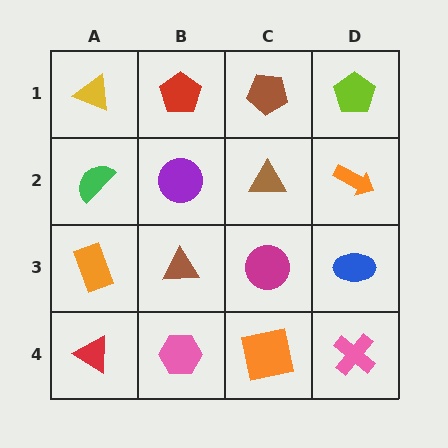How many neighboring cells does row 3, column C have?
4.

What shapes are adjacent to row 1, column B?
A purple circle (row 2, column B), a yellow triangle (row 1, column A), a brown pentagon (row 1, column C).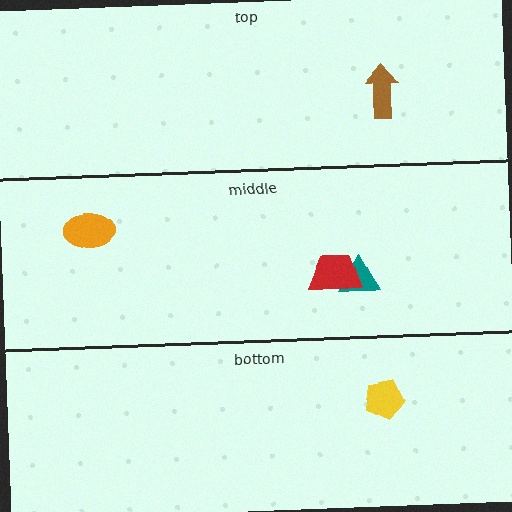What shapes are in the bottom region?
The yellow pentagon.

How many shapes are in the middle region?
3.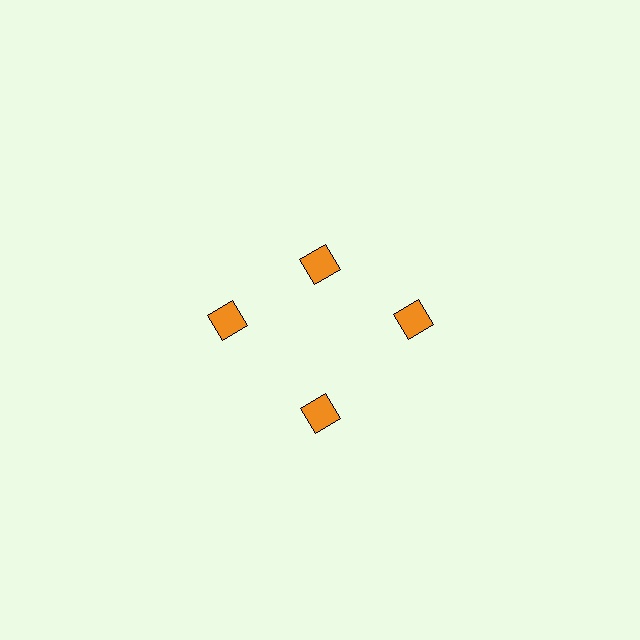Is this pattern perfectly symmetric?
No. The 4 orange diamonds are arranged in a ring, but one element near the 12 o'clock position is pulled inward toward the center, breaking the 4-fold rotational symmetry.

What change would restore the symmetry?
The symmetry would be restored by moving it outward, back onto the ring so that all 4 diamonds sit at equal angles and equal distance from the center.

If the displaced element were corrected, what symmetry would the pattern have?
It would have 4-fold rotational symmetry — the pattern would map onto itself every 90 degrees.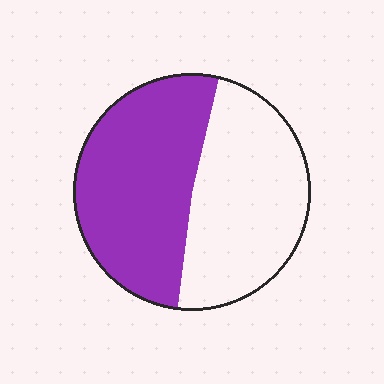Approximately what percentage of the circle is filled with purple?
Approximately 50%.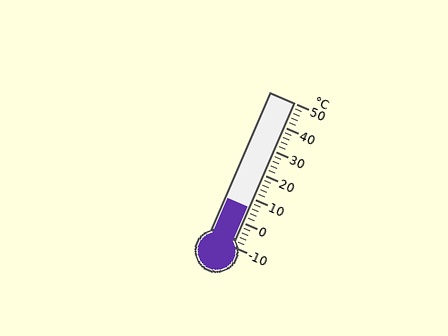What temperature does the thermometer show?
The thermometer shows approximately 6°C.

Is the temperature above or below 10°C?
The temperature is below 10°C.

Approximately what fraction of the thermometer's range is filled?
The thermometer is filled to approximately 25% of its range.